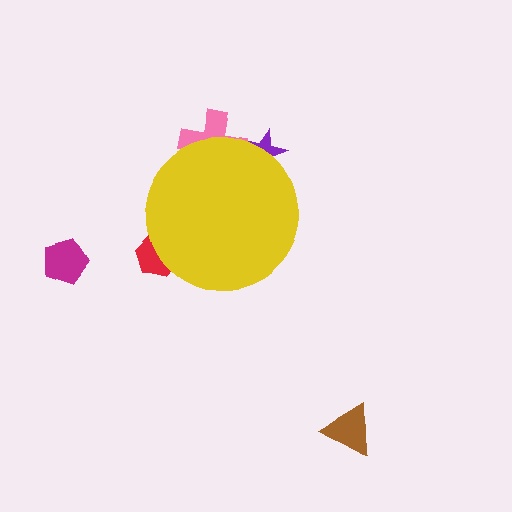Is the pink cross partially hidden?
Yes, the pink cross is partially hidden behind the yellow circle.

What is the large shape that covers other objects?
A yellow circle.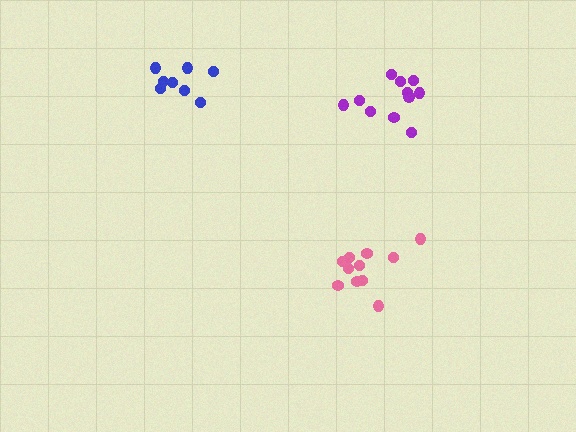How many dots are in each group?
Group 1: 11 dots, Group 2: 8 dots, Group 3: 11 dots (30 total).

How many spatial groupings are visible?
There are 3 spatial groupings.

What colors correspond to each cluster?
The clusters are colored: pink, blue, purple.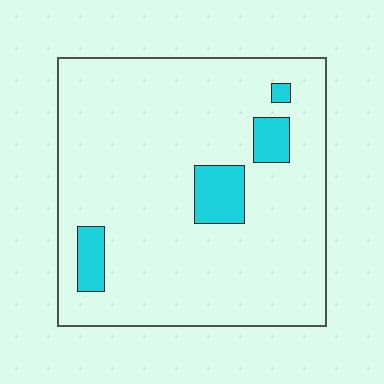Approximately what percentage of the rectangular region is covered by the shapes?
Approximately 10%.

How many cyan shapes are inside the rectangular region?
4.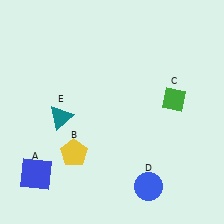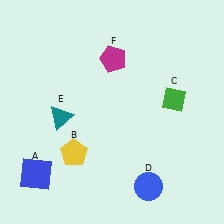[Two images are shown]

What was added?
A magenta pentagon (F) was added in Image 2.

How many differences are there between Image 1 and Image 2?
There is 1 difference between the two images.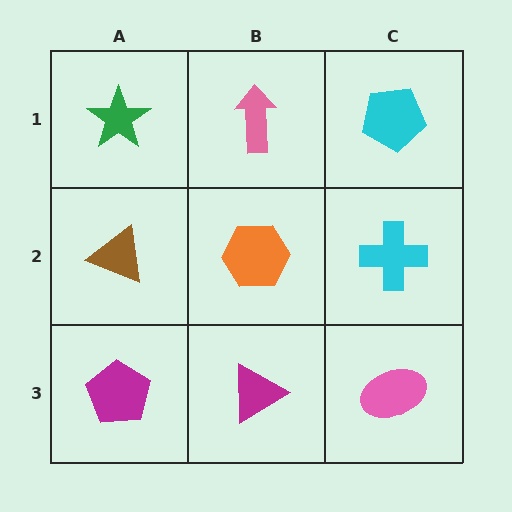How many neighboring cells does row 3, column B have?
3.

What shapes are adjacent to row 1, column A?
A brown triangle (row 2, column A), a pink arrow (row 1, column B).